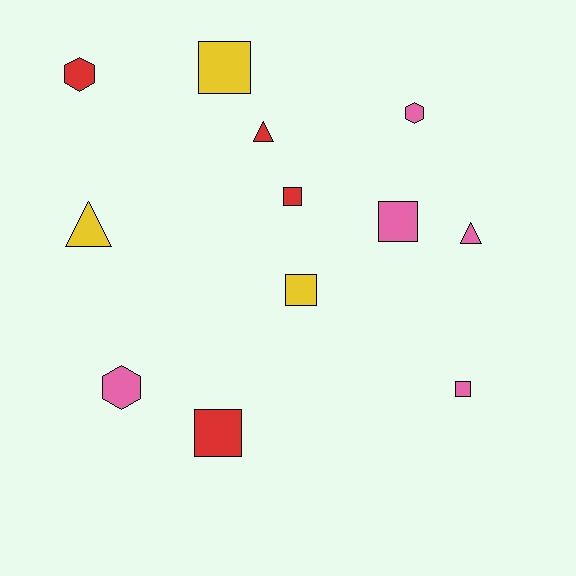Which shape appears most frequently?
Square, with 6 objects.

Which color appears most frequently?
Pink, with 5 objects.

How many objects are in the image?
There are 12 objects.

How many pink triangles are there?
There is 1 pink triangle.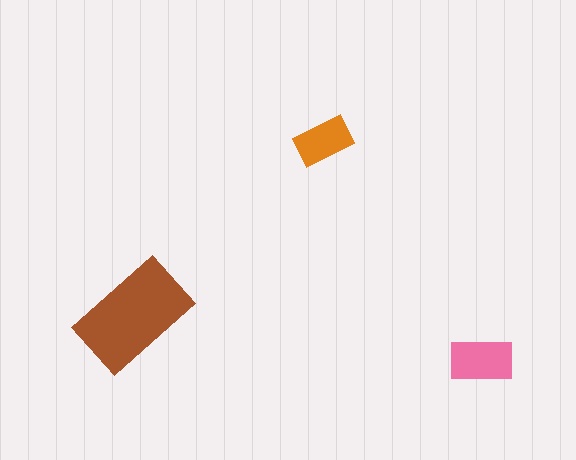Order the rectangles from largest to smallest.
the brown one, the pink one, the orange one.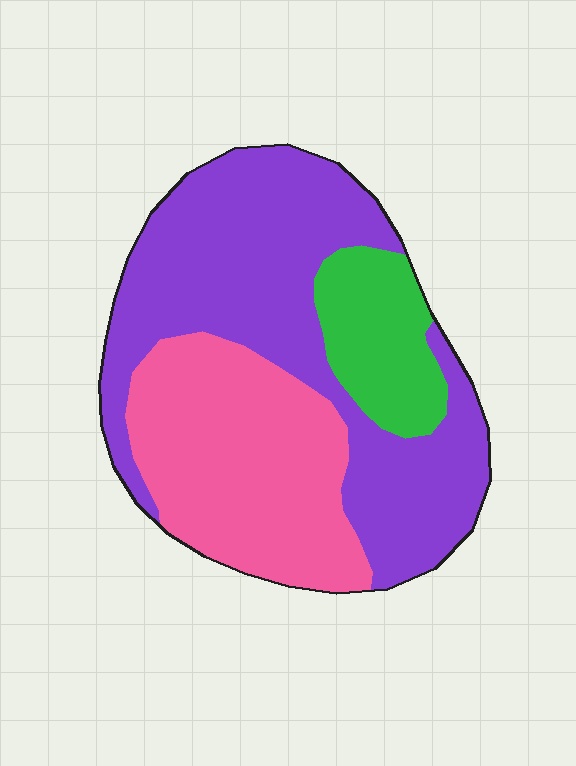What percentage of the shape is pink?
Pink takes up about one third (1/3) of the shape.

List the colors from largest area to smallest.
From largest to smallest: purple, pink, green.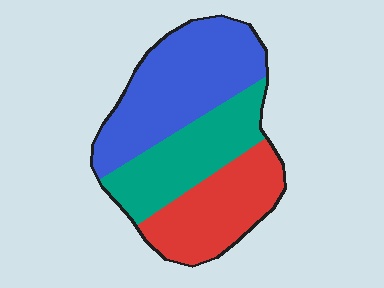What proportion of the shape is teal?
Teal covers around 30% of the shape.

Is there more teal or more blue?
Blue.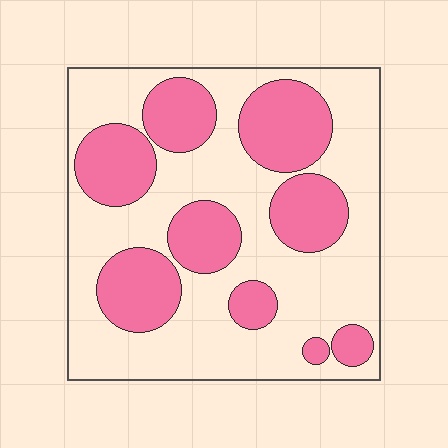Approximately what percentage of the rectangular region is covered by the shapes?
Approximately 35%.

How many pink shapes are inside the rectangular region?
9.